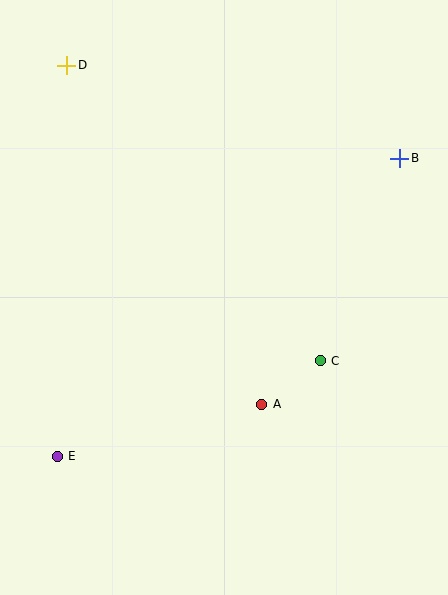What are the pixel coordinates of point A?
Point A is at (262, 404).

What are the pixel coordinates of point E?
Point E is at (57, 456).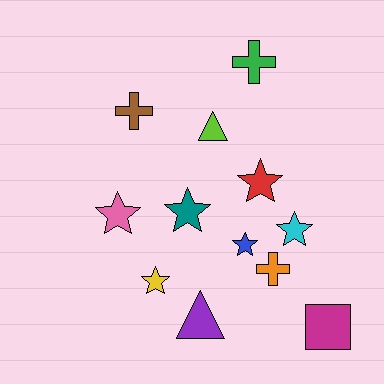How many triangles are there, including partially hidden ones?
There are 2 triangles.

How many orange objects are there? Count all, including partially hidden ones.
There is 1 orange object.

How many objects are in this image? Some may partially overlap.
There are 12 objects.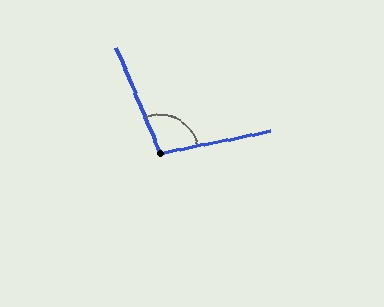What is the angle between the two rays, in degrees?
Approximately 101 degrees.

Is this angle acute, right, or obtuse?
It is obtuse.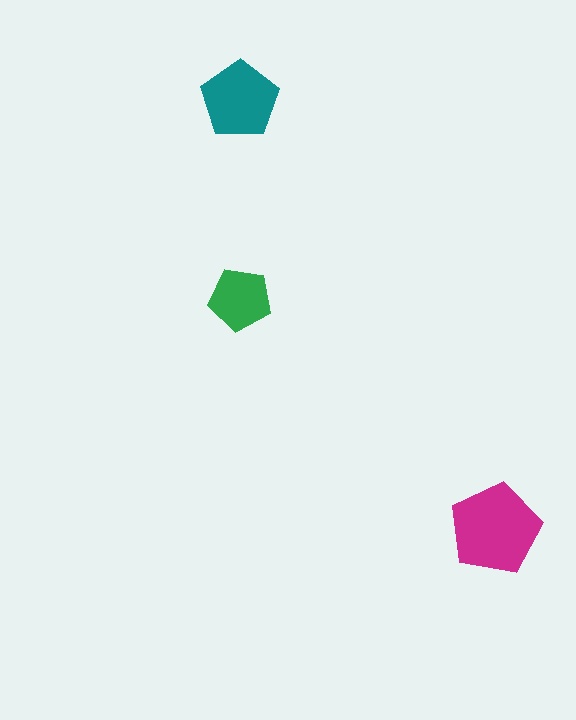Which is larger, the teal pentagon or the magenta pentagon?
The magenta one.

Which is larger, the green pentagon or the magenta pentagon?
The magenta one.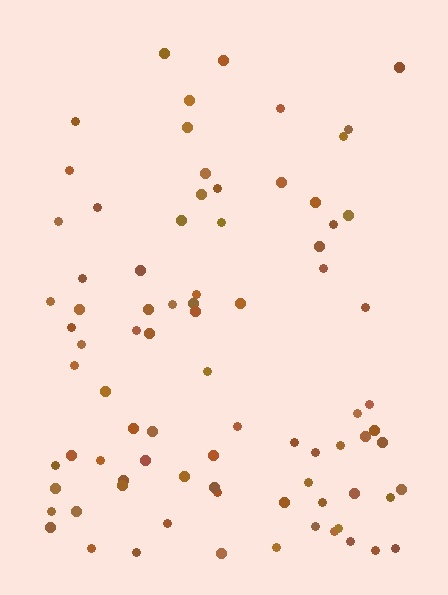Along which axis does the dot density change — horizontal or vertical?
Vertical.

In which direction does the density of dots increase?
From top to bottom, with the bottom side densest.